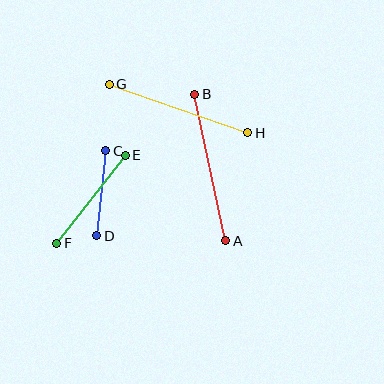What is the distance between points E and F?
The distance is approximately 112 pixels.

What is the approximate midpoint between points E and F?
The midpoint is at approximately (91, 199) pixels.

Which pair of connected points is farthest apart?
Points A and B are farthest apart.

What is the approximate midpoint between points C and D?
The midpoint is at approximately (101, 193) pixels.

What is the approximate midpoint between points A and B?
The midpoint is at approximately (210, 168) pixels.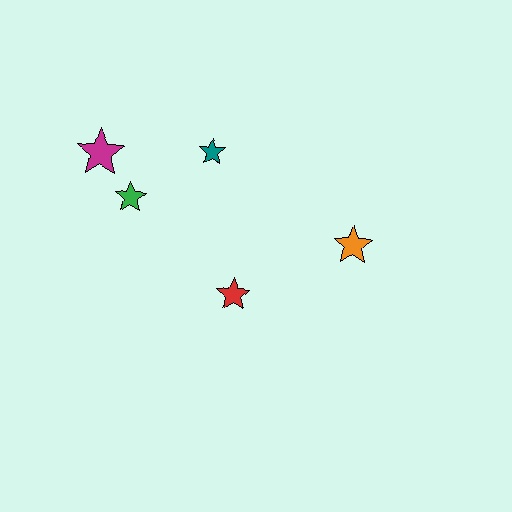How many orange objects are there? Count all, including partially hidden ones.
There is 1 orange object.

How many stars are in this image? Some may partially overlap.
There are 5 stars.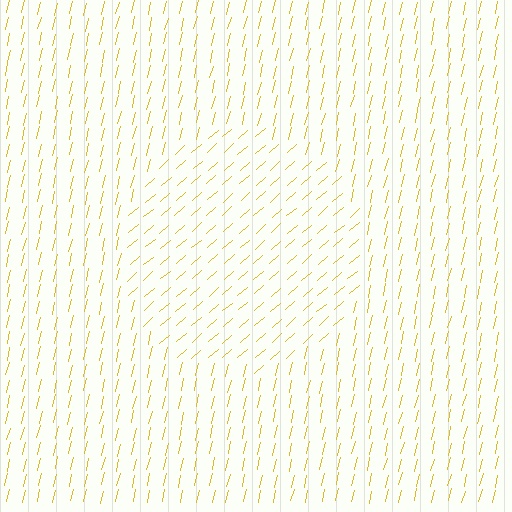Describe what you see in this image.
The image is filled with small yellow line segments. A circle region in the image has lines oriented differently from the surrounding lines, creating a visible texture boundary.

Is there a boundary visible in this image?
Yes, there is a texture boundary formed by a change in line orientation.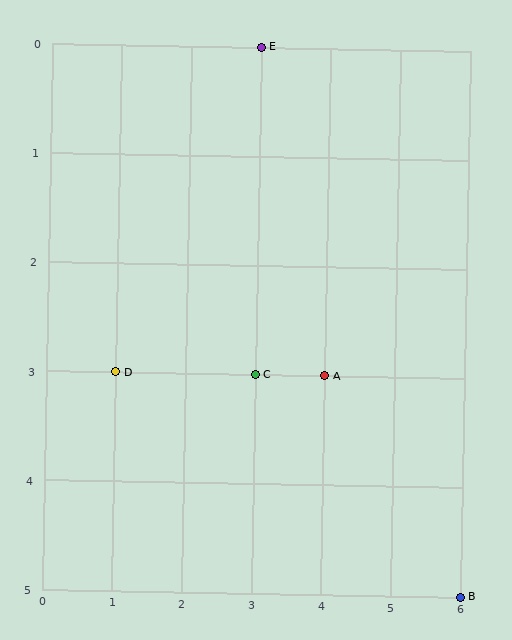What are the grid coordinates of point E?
Point E is at grid coordinates (3, 0).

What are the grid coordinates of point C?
Point C is at grid coordinates (3, 3).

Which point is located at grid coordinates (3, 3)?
Point C is at (3, 3).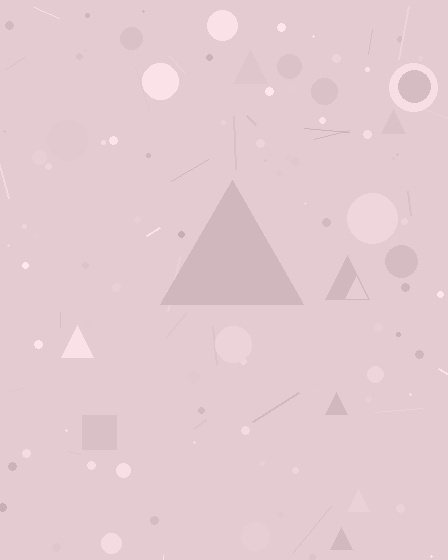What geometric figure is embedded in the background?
A triangle is embedded in the background.